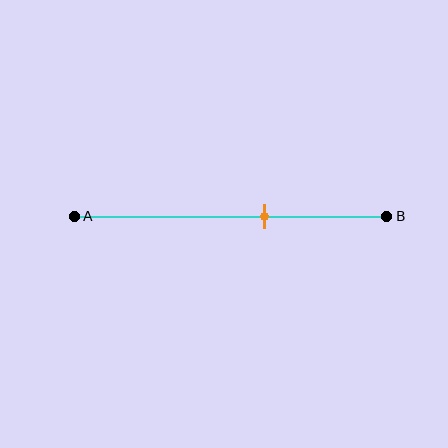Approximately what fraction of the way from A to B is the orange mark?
The orange mark is approximately 60% of the way from A to B.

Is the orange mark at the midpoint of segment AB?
No, the mark is at about 60% from A, not at the 50% midpoint.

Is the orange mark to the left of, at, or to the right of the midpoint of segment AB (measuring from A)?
The orange mark is to the right of the midpoint of segment AB.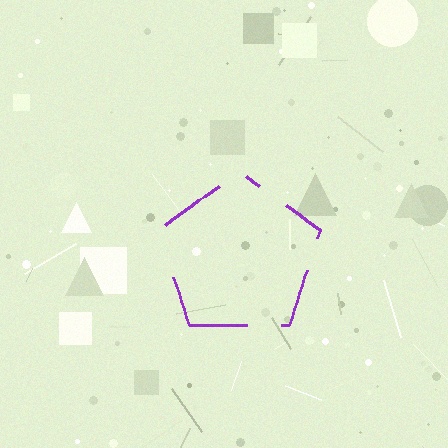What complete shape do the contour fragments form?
The contour fragments form a pentagon.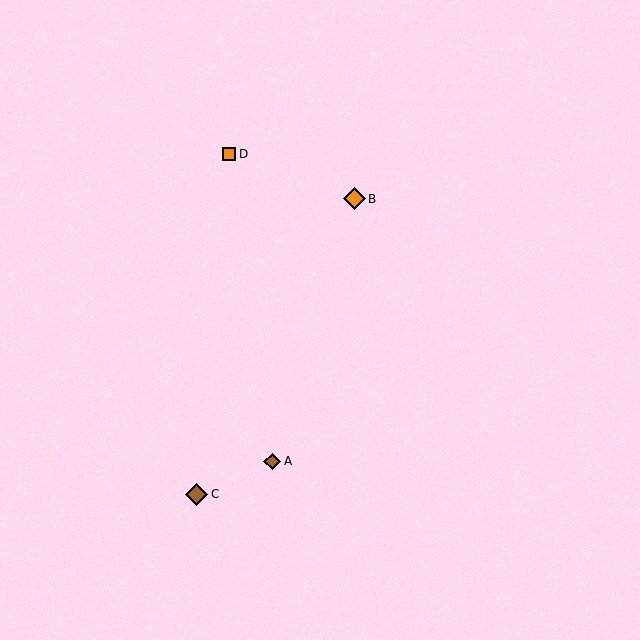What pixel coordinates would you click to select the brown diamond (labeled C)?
Click at (197, 494) to select the brown diamond C.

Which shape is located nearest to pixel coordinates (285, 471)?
The brown diamond (labeled A) at (272, 461) is nearest to that location.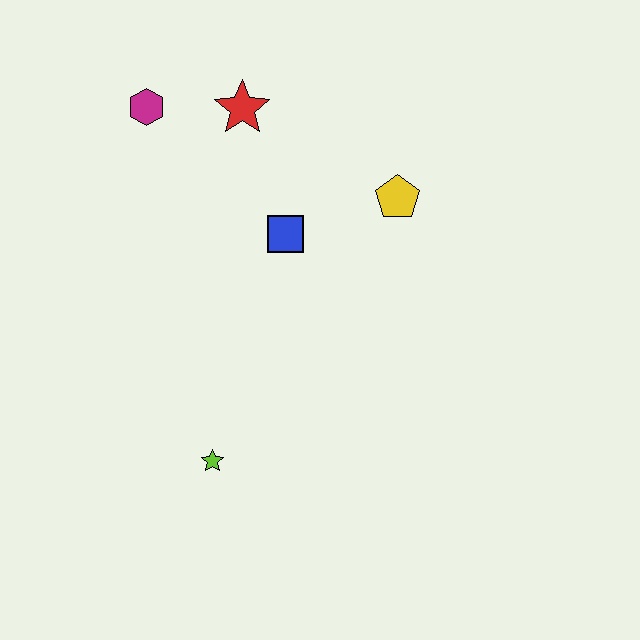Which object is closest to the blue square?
The yellow pentagon is closest to the blue square.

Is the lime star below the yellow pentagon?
Yes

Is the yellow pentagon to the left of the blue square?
No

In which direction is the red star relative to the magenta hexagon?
The red star is to the right of the magenta hexagon.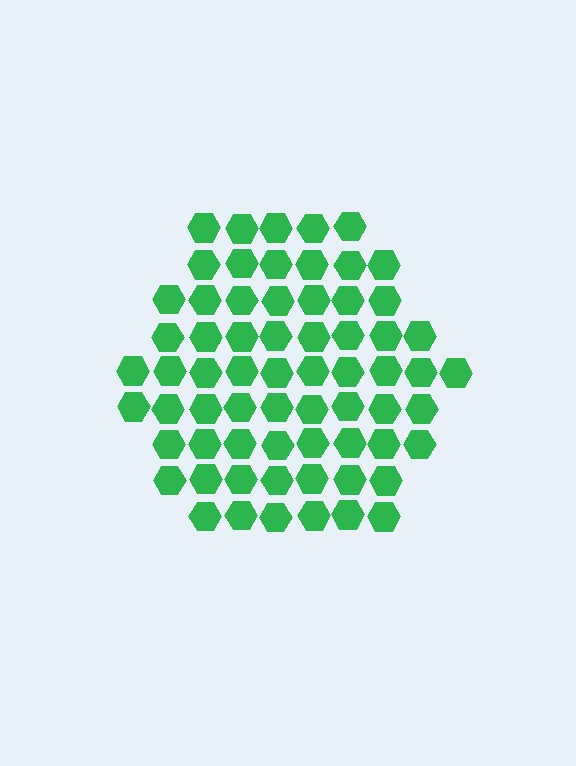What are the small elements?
The small elements are hexagons.